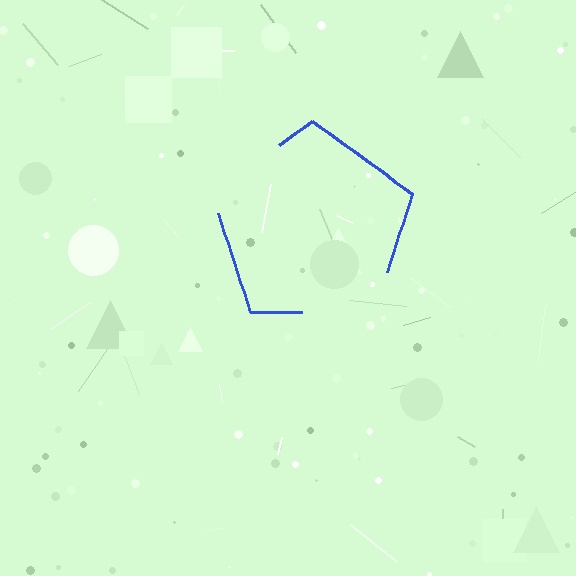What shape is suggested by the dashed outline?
The dashed outline suggests a pentagon.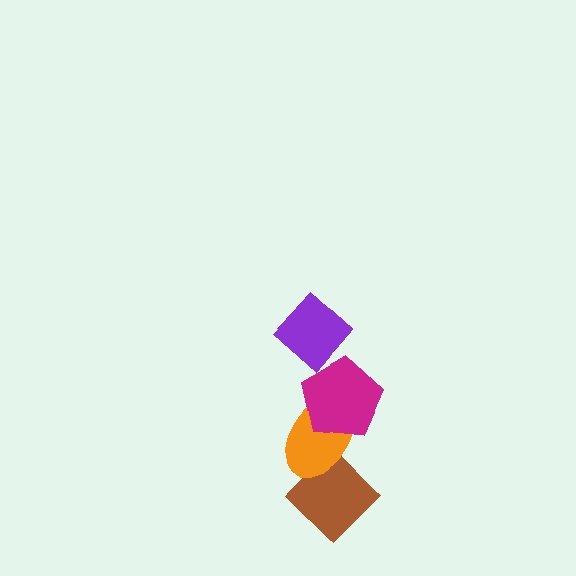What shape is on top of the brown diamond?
The orange ellipse is on top of the brown diamond.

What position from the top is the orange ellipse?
The orange ellipse is 3rd from the top.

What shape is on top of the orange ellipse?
The magenta pentagon is on top of the orange ellipse.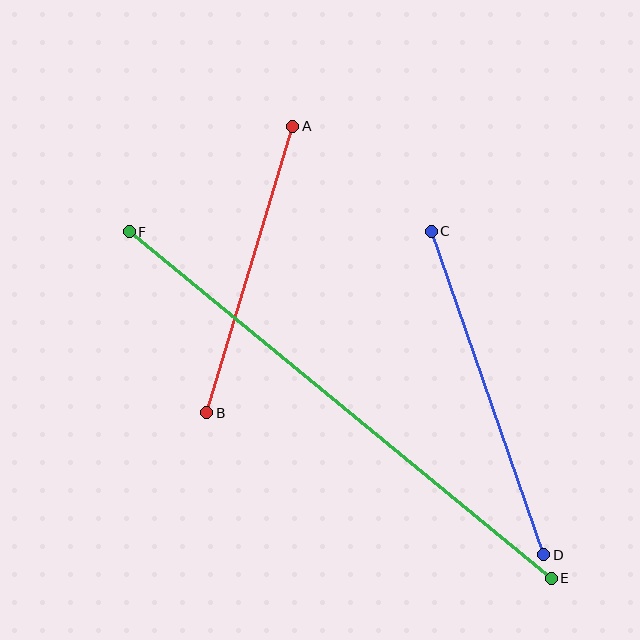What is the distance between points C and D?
The distance is approximately 343 pixels.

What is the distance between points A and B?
The distance is approximately 299 pixels.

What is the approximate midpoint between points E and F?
The midpoint is at approximately (340, 405) pixels.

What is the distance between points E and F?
The distance is approximately 546 pixels.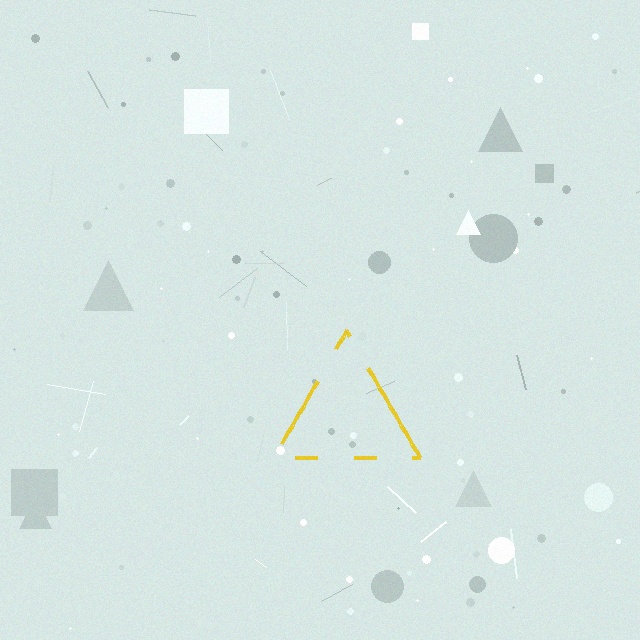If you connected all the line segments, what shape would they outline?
They would outline a triangle.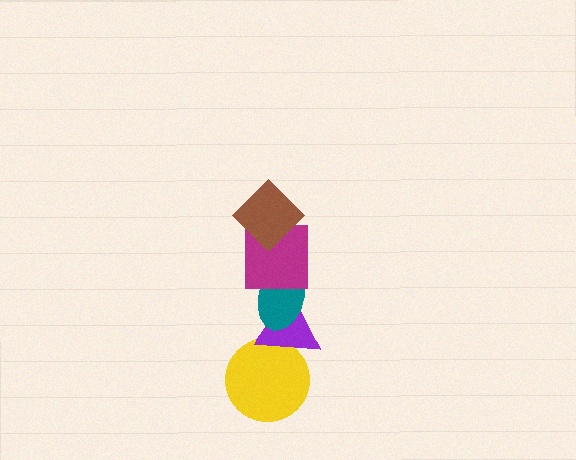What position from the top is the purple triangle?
The purple triangle is 4th from the top.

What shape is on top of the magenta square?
The brown diamond is on top of the magenta square.